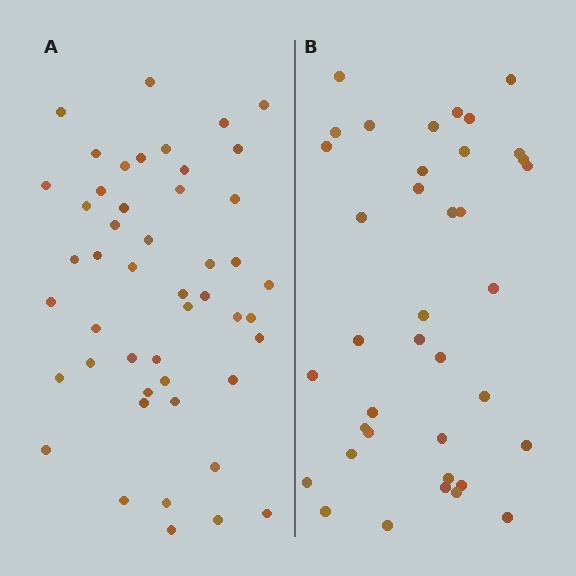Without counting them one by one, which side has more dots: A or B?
Region A (the left region) has more dots.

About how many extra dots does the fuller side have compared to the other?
Region A has roughly 10 or so more dots than region B.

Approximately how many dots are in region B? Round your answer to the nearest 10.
About 40 dots. (The exact count is 38, which rounds to 40.)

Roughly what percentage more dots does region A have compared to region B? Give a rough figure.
About 25% more.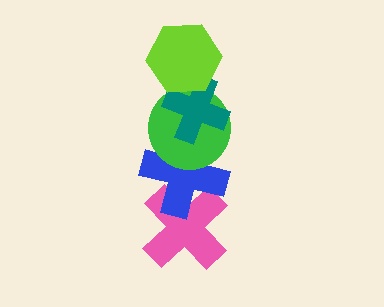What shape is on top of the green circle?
The teal cross is on top of the green circle.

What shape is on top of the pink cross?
The blue cross is on top of the pink cross.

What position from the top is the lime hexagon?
The lime hexagon is 1st from the top.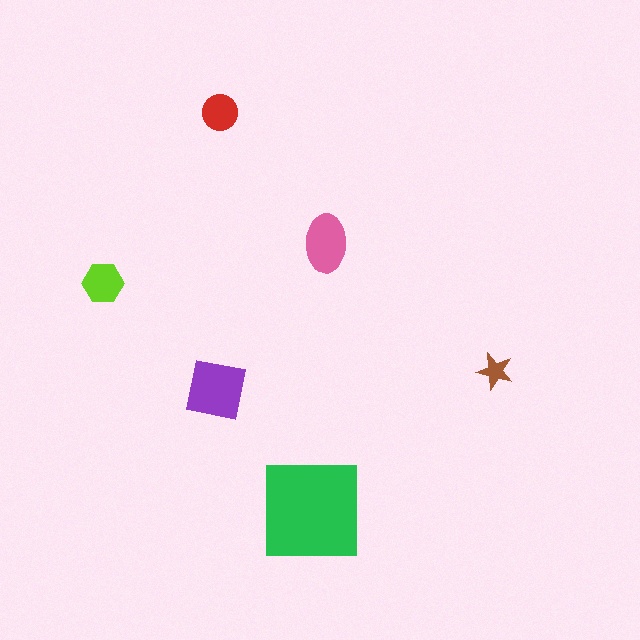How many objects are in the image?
There are 6 objects in the image.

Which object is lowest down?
The green square is bottommost.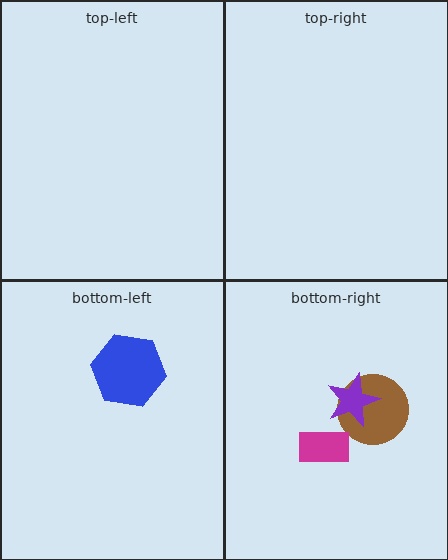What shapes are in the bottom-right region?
The brown circle, the magenta rectangle, the purple star.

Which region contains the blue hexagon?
The bottom-left region.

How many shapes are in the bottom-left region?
1.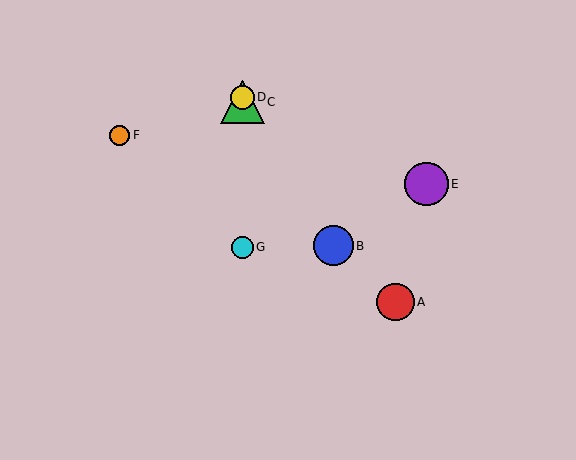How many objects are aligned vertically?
3 objects (C, D, G) are aligned vertically.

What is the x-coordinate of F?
Object F is at x≈120.